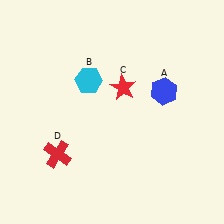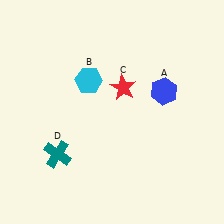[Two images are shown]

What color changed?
The cross (D) changed from red in Image 1 to teal in Image 2.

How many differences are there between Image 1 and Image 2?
There is 1 difference between the two images.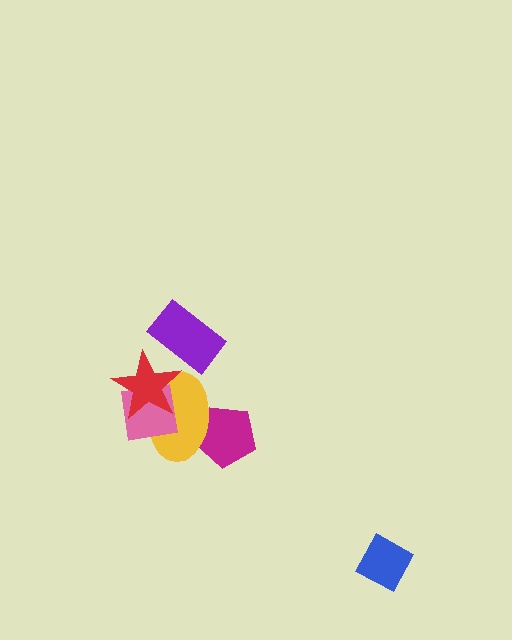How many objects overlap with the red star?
3 objects overlap with the red star.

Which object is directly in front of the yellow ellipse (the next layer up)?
The pink square is directly in front of the yellow ellipse.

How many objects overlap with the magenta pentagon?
1 object overlaps with the magenta pentagon.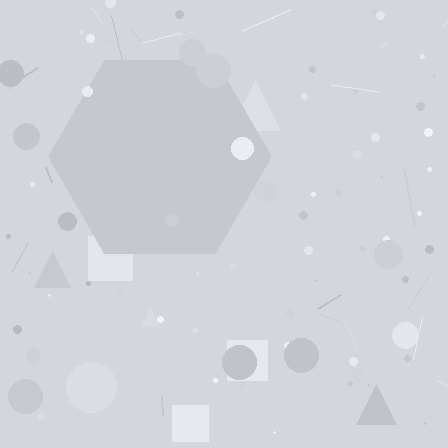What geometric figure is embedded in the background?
A hexagon is embedded in the background.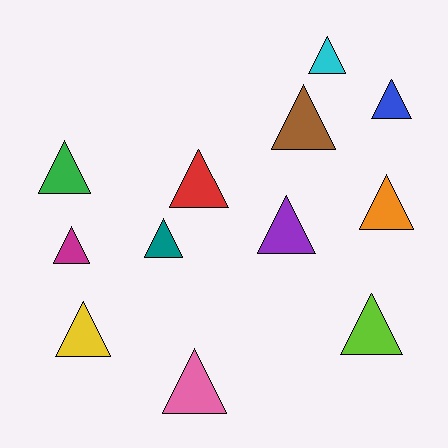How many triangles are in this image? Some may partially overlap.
There are 12 triangles.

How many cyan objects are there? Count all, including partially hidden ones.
There is 1 cyan object.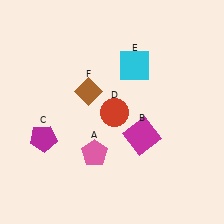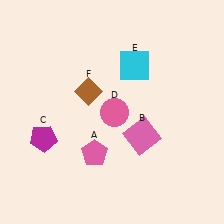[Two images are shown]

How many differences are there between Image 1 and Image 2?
There are 2 differences between the two images.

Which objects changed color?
B changed from magenta to pink. D changed from red to pink.